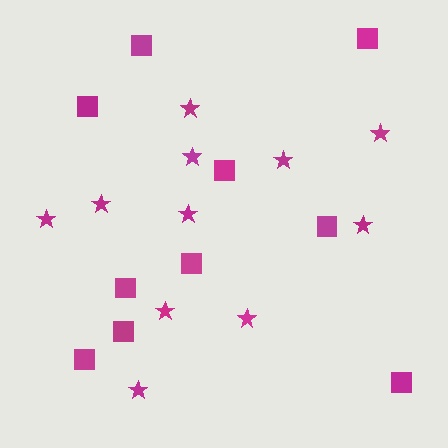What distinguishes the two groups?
There are 2 groups: one group of squares (10) and one group of stars (11).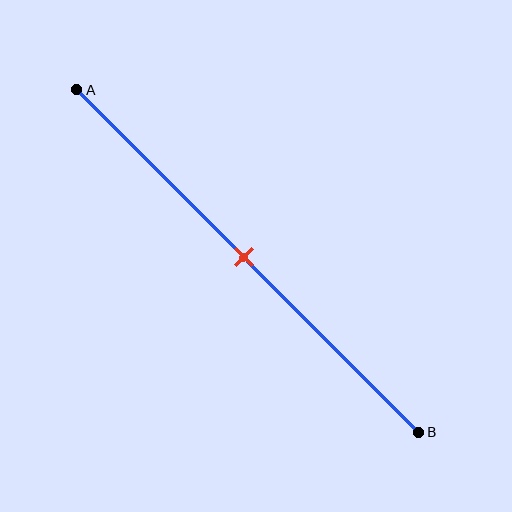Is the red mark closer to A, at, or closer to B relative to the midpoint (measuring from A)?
The red mark is approximately at the midpoint of segment AB.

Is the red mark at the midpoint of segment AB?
Yes, the mark is approximately at the midpoint.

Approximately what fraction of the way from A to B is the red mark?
The red mark is approximately 50% of the way from A to B.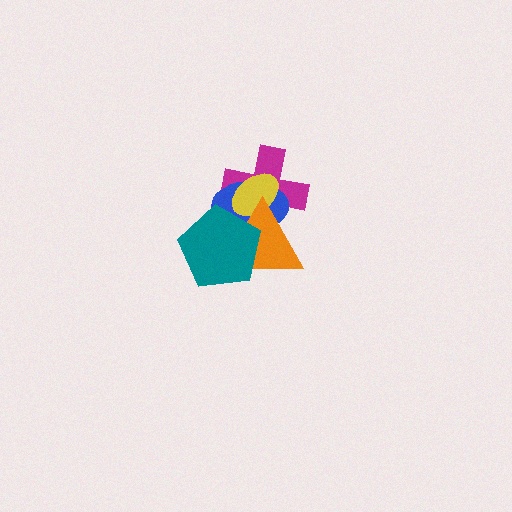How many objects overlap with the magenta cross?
4 objects overlap with the magenta cross.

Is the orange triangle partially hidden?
Yes, it is partially covered by another shape.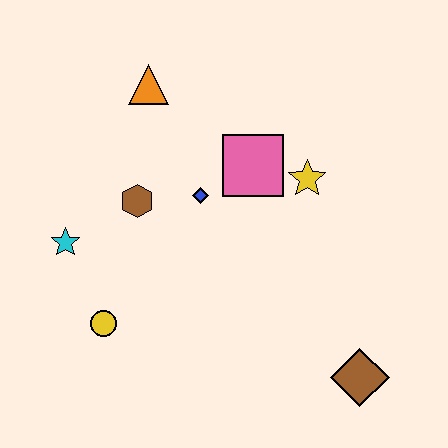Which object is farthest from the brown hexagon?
The brown diamond is farthest from the brown hexagon.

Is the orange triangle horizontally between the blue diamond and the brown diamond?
No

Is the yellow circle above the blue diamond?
No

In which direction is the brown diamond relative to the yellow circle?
The brown diamond is to the right of the yellow circle.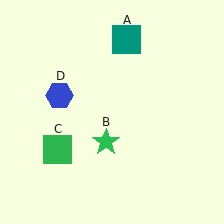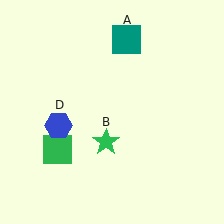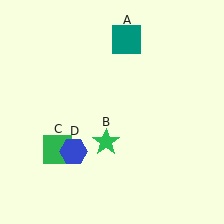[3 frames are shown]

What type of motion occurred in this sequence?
The blue hexagon (object D) rotated counterclockwise around the center of the scene.